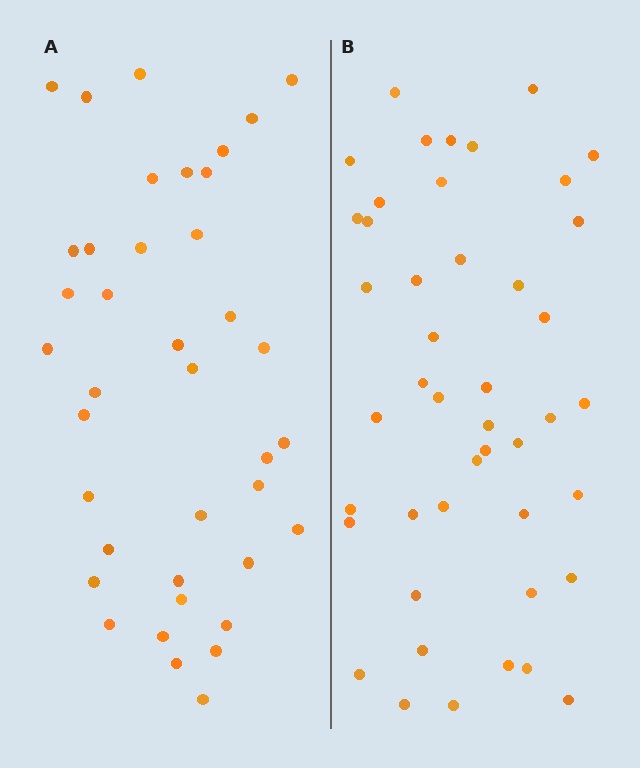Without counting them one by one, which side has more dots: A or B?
Region B (the right region) has more dots.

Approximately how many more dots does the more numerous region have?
Region B has about 6 more dots than region A.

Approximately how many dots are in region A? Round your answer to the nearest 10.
About 40 dots. (The exact count is 39, which rounds to 40.)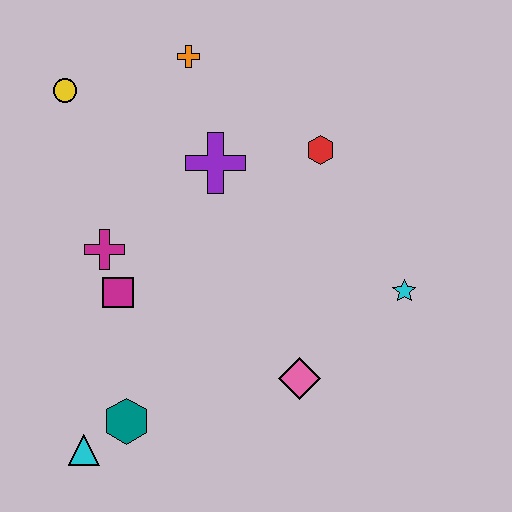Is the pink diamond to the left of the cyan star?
Yes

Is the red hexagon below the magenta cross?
No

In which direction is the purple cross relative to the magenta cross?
The purple cross is to the right of the magenta cross.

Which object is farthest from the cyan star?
The yellow circle is farthest from the cyan star.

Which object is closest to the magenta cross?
The magenta square is closest to the magenta cross.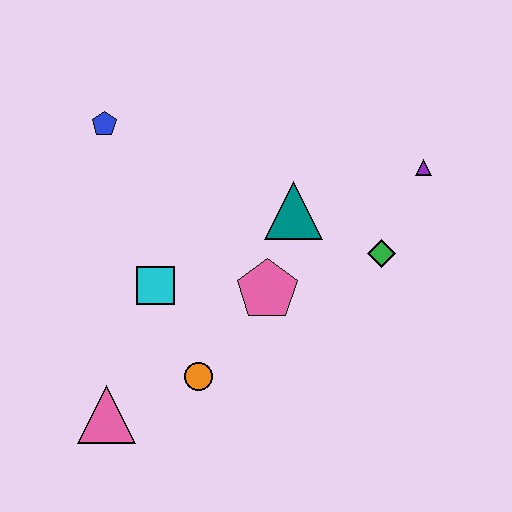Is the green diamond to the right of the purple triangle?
No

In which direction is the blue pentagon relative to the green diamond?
The blue pentagon is to the left of the green diamond.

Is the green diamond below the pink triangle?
No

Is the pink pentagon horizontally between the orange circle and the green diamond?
Yes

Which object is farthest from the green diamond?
The pink triangle is farthest from the green diamond.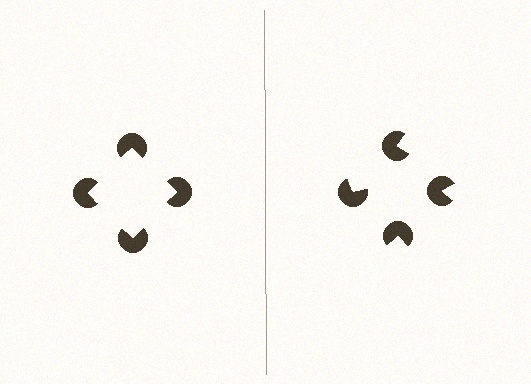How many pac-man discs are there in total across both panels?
8 — 4 on each side.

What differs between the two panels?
The pac-man discs are positioned identically on both sides; only the wedge orientations differ. On the left they align to a square; on the right they are misaligned.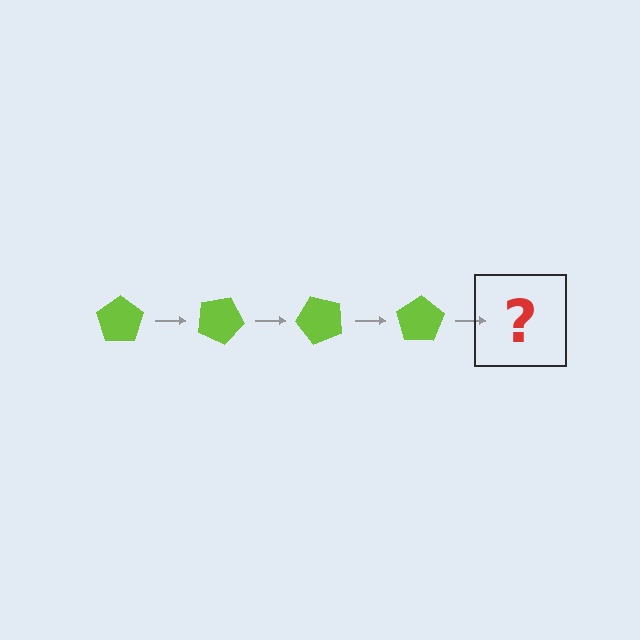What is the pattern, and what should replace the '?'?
The pattern is that the pentagon rotates 25 degrees each step. The '?' should be a lime pentagon rotated 100 degrees.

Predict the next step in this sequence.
The next step is a lime pentagon rotated 100 degrees.